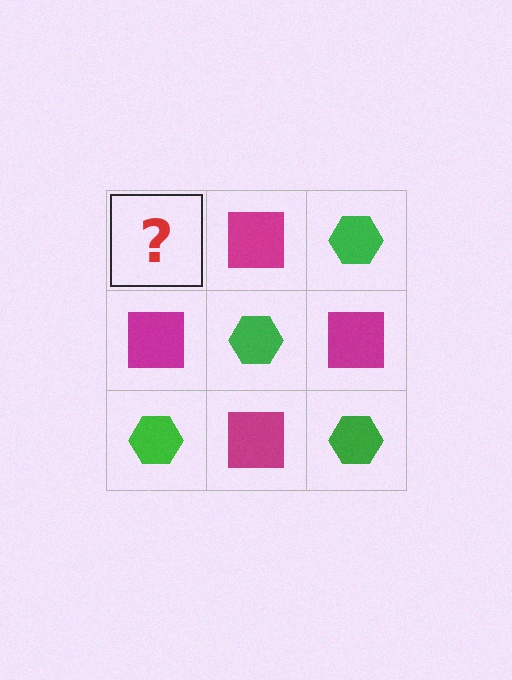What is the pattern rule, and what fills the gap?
The rule is that it alternates green hexagon and magenta square in a checkerboard pattern. The gap should be filled with a green hexagon.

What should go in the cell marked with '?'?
The missing cell should contain a green hexagon.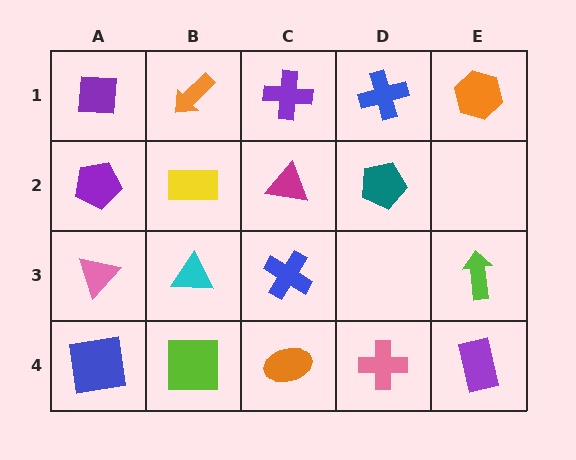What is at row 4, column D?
A pink cross.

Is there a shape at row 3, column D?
No, that cell is empty.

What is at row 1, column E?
An orange hexagon.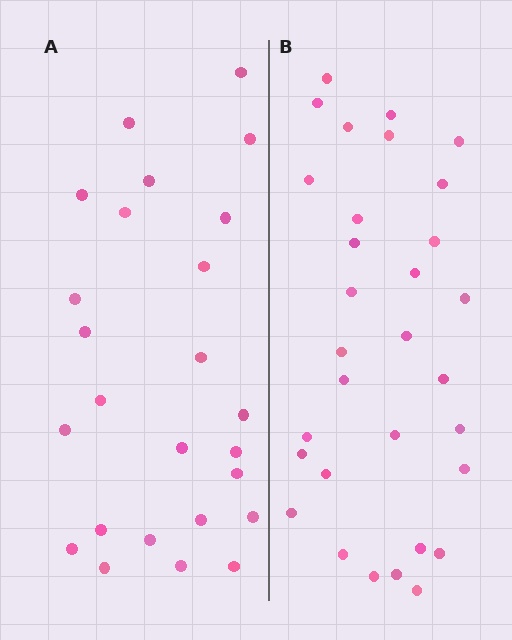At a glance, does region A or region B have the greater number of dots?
Region B (the right region) has more dots.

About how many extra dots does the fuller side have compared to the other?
Region B has about 6 more dots than region A.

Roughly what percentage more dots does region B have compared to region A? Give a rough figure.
About 25% more.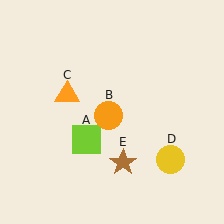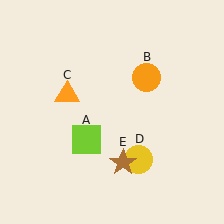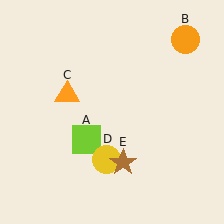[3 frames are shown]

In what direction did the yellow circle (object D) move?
The yellow circle (object D) moved left.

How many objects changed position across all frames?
2 objects changed position: orange circle (object B), yellow circle (object D).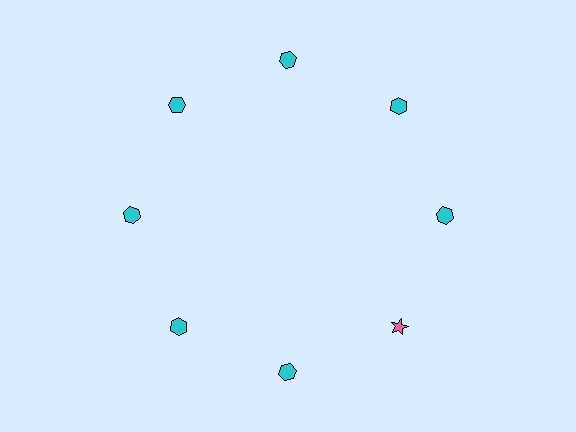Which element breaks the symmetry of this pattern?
The pink star at roughly the 4 o'clock position breaks the symmetry. All other shapes are cyan hexagons.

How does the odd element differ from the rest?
It differs in both color (pink instead of cyan) and shape (star instead of hexagon).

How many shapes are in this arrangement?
There are 8 shapes arranged in a ring pattern.